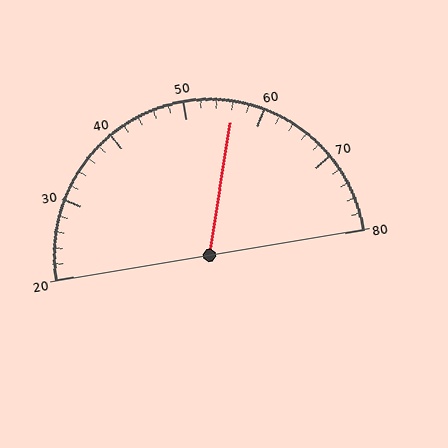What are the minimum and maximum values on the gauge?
The gauge ranges from 20 to 80.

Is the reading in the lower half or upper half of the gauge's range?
The reading is in the upper half of the range (20 to 80).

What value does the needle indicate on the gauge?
The needle indicates approximately 56.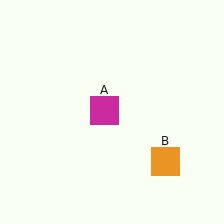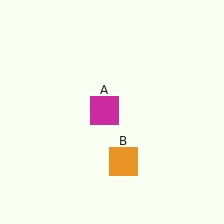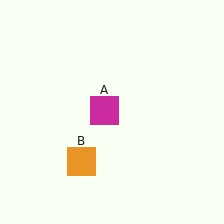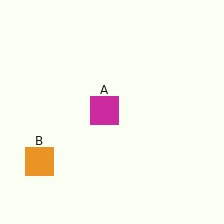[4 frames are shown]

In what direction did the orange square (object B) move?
The orange square (object B) moved left.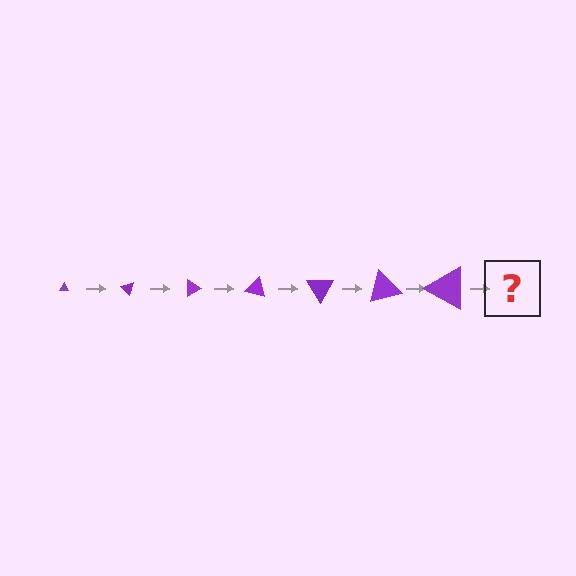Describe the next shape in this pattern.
It should be a triangle, larger than the previous one and rotated 315 degrees from the start.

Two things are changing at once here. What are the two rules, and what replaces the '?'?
The two rules are that the triangle grows larger each step and it rotates 45 degrees each step. The '?' should be a triangle, larger than the previous one and rotated 315 degrees from the start.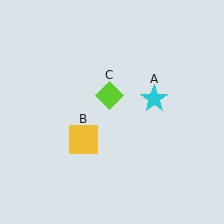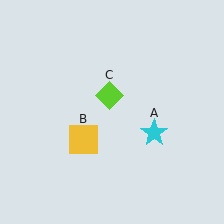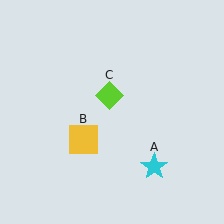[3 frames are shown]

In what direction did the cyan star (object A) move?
The cyan star (object A) moved down.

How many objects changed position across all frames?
1 object changed position: cyan star (object A).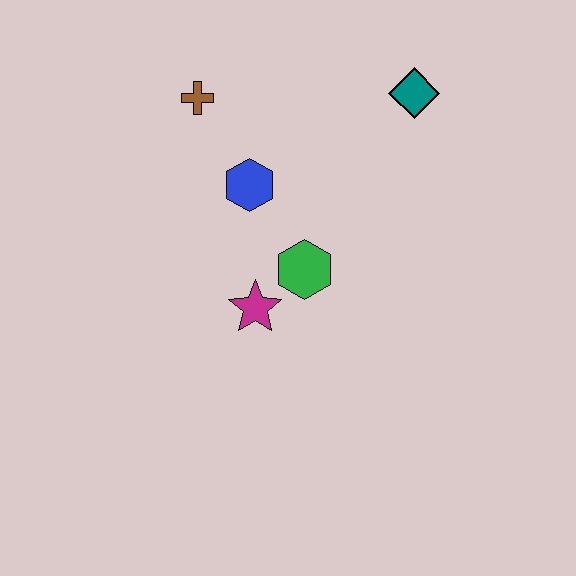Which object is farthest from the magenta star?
The teal diamond is farthest from the magenta star.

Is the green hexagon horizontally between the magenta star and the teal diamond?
Yes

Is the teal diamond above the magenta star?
Yes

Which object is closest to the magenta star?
The green hexagon is closest to the magenta star.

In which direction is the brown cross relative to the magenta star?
The brown cross is above the magenta star.